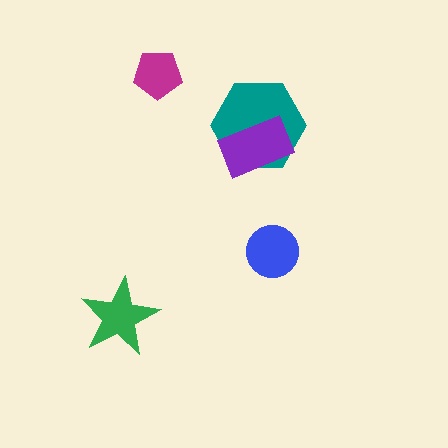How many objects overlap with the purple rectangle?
1 object overlaps with the purple rectangle.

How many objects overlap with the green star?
0 objects overlap with the green star.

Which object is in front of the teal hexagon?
The purple rectangle is in front of the teal hexagon.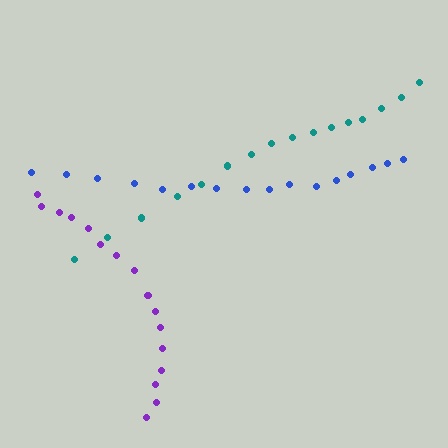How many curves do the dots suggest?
There are 3 distinct paths.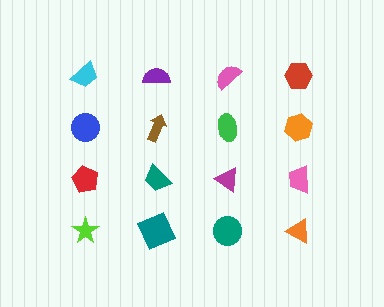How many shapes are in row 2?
4 shapes.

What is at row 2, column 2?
A brown arrow.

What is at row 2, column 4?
An orange hexagon.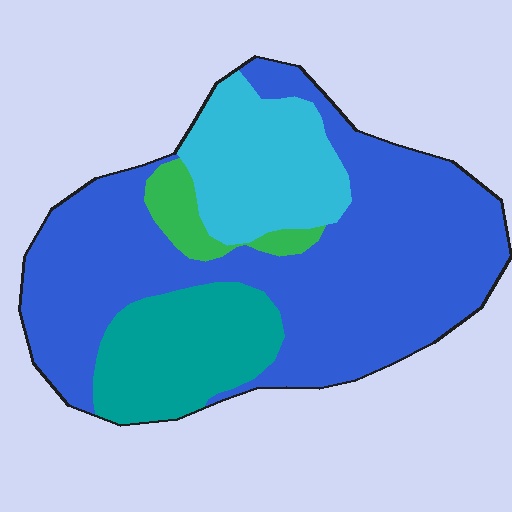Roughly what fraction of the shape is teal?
Teal takes up about one sixth (1/6) of the shape.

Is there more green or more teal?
Teal.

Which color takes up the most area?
Blue, at roughly 60%.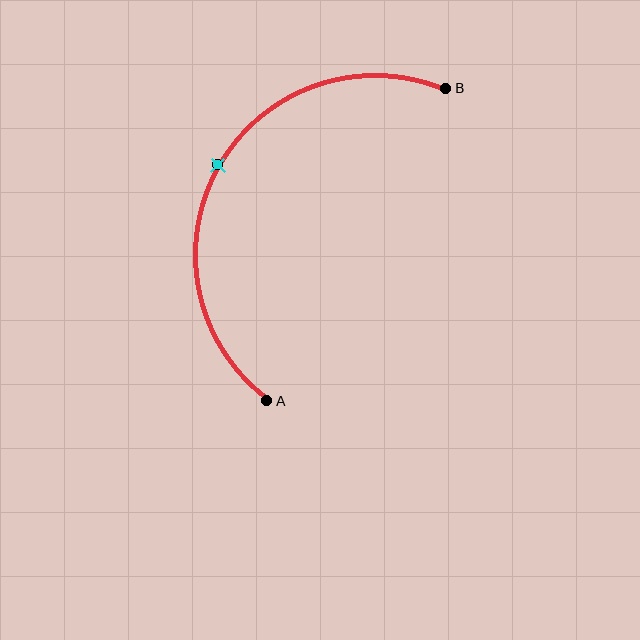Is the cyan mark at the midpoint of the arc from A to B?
Yes. The cyan mark lies on the arc at equal arc-length from both A and B — it is the arc midpoint.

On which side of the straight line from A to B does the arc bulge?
The arc bulges to the left of the straight line connecting A and B.